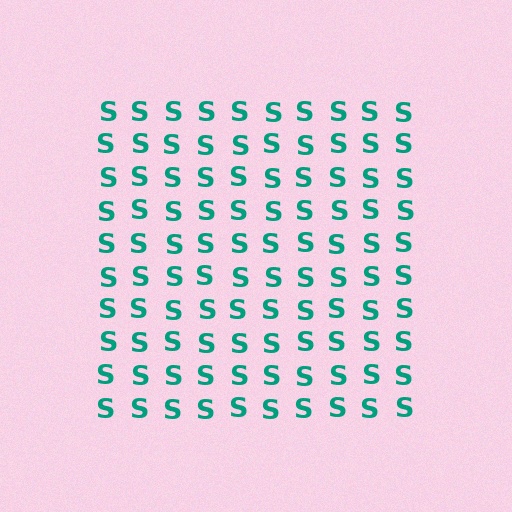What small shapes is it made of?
It is made of small letter S's.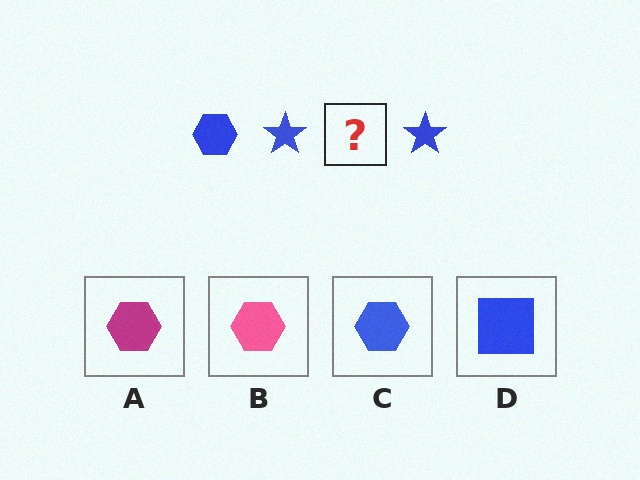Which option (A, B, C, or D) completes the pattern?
C.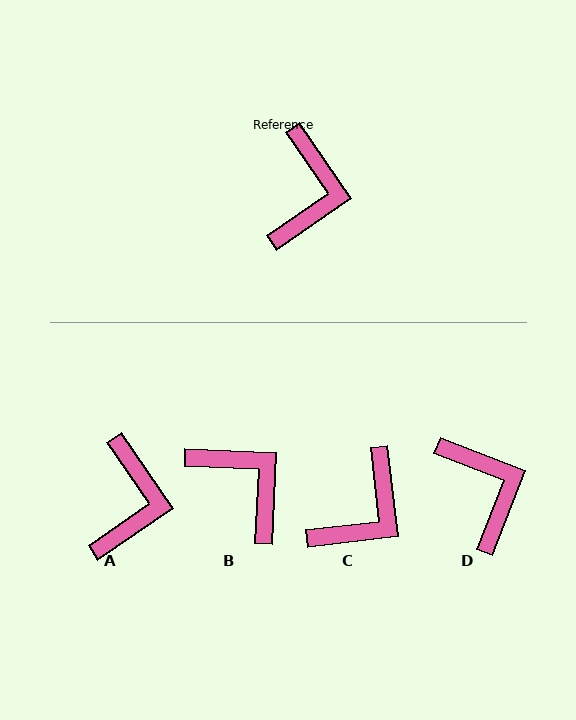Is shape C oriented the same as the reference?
No, it is off by about 28 degrees.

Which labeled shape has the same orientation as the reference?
A.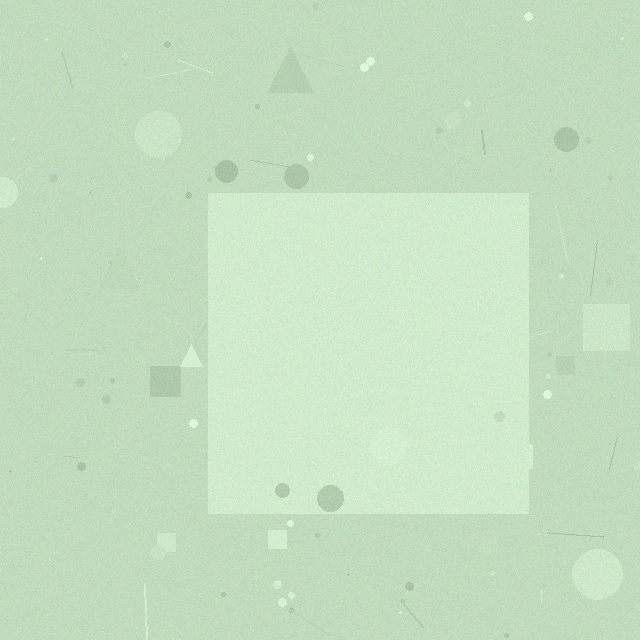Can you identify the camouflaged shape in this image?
The camouflaged shape is a square.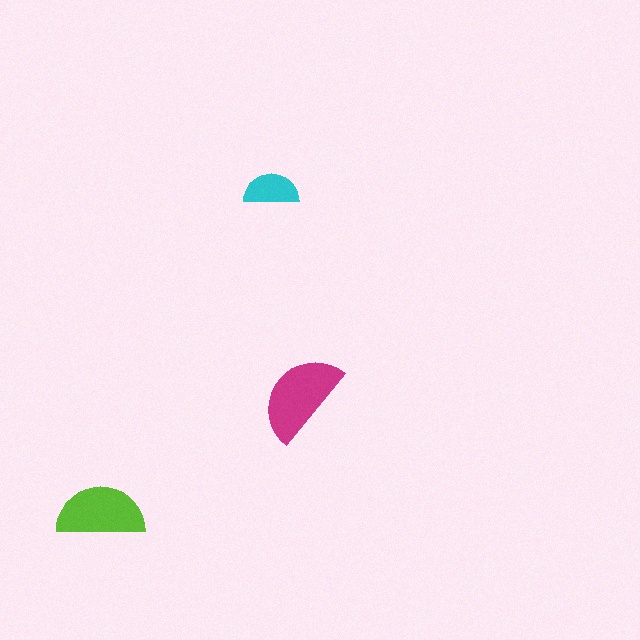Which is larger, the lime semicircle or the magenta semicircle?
The magenta one.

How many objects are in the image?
There are 3 objects in the image.